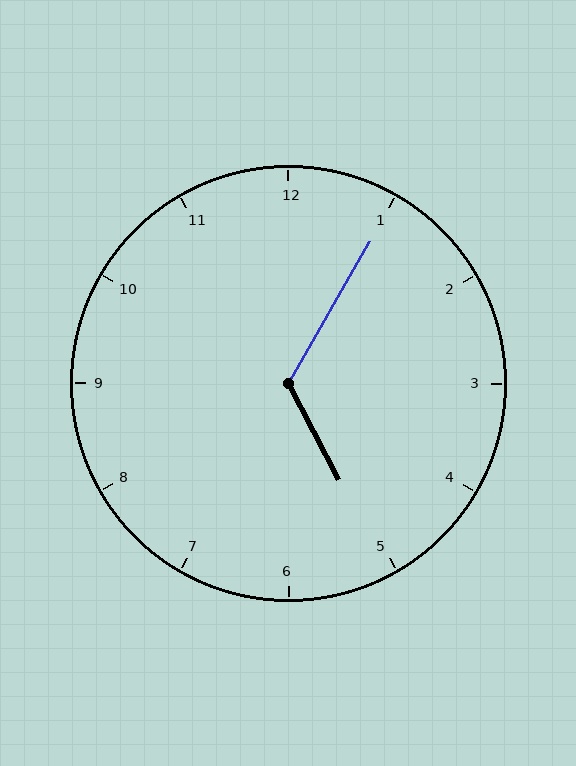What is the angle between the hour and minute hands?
Approximately 122 degrees.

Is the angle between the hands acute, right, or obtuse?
It is obtuse.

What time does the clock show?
5:05.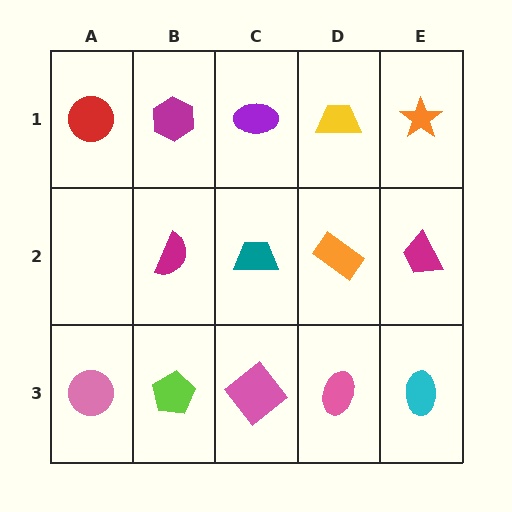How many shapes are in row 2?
4 shapes.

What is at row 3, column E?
A cyan ellipse.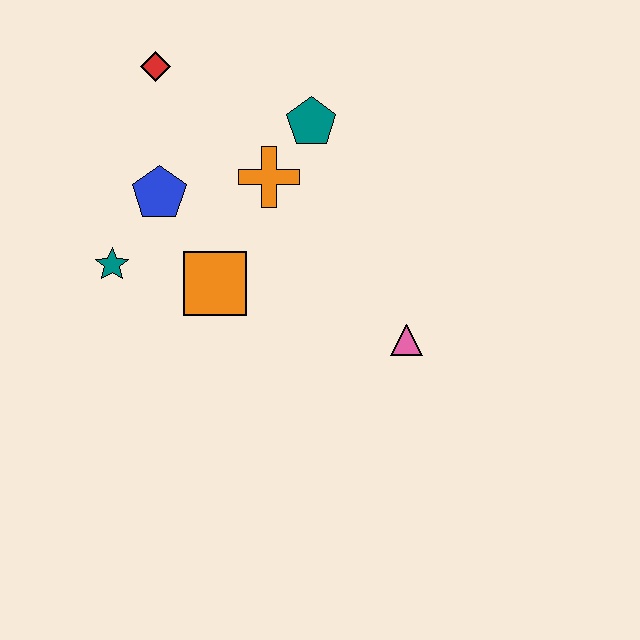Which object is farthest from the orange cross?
The pink triangle is farthest from the orange cross.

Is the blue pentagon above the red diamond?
No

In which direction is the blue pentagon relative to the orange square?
The blue pentagon is above the orange square.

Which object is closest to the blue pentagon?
The teal star is closest to the blue pentagon.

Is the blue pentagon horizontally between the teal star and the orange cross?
Yes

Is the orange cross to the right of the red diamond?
Yes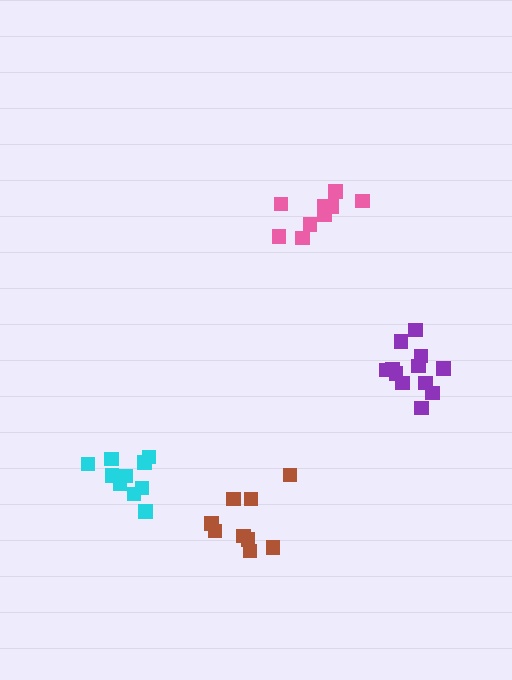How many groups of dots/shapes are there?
There are 4 groups.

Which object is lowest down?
The brown cluster is bottommost.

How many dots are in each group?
Group 1: 9 dots, Group 2: 12 dots, Group 3: 10 dots, Group 4: 9 dots (40 total).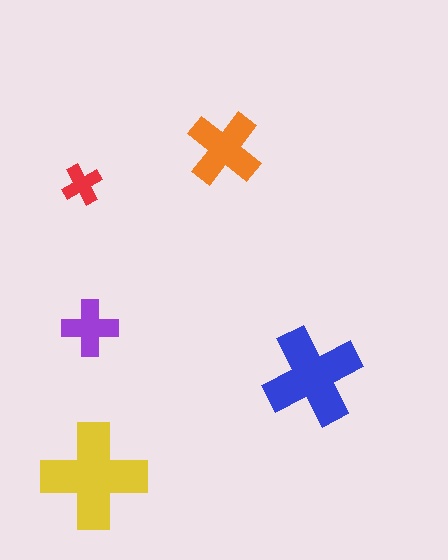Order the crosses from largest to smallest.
the yellow one, the blue one, the orange one, the purple one, the red one.